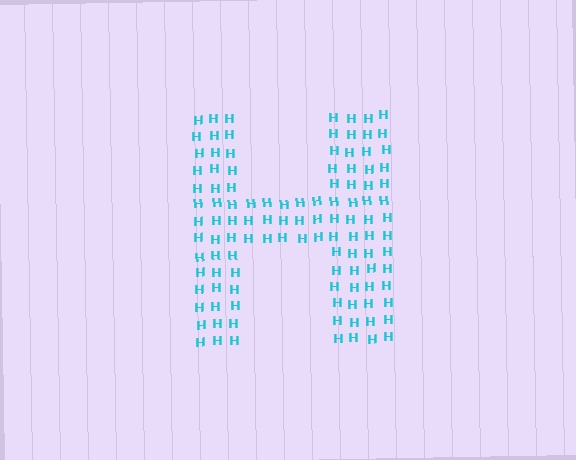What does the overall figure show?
The overall figure shows the letter H.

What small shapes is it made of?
It is made of small letter H's.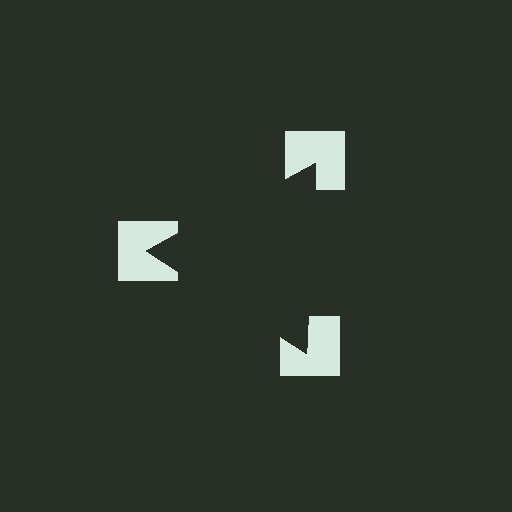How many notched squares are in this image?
There are 3 — one at each vertex of the illusory triangle.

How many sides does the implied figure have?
3 sides.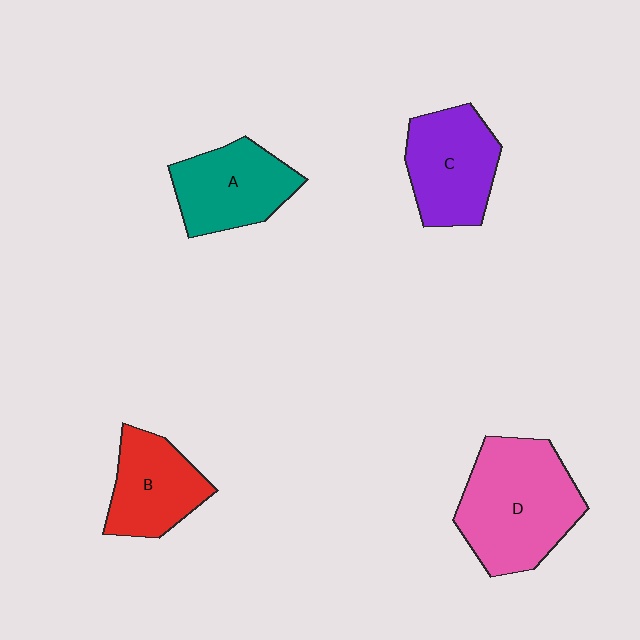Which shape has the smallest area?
Shape B (red).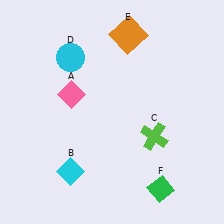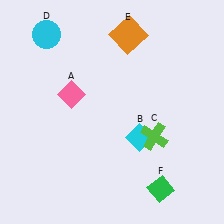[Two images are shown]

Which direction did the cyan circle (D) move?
The cyan circle (D) moved left.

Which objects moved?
The objects that moved are: the cyan diamond (B), the cyan circle (D).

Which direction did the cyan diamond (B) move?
The cyan diamond (B) moved right.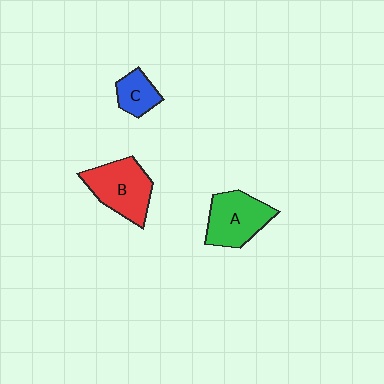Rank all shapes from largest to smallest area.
From largest to smallest: B (red), A (green), C (blue).